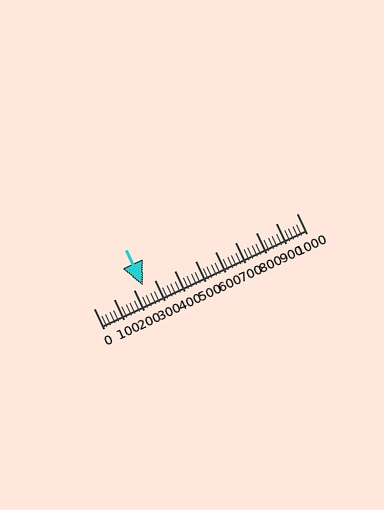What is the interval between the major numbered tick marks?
The major tick marks are spaced 100 units apart.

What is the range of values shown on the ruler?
The ruler shows values from 0 to 1000.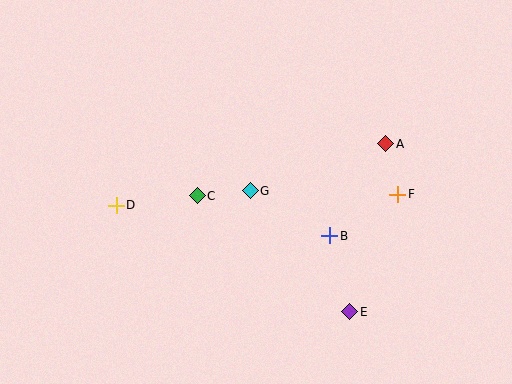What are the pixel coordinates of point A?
Point A is at (386, 144).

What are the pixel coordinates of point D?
Point D is at (116, 205).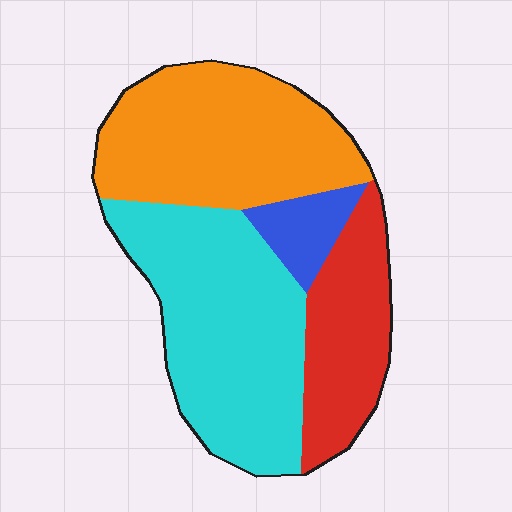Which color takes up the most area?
Cyan, at roughly 40%.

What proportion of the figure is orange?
Orange covers 34% of the figure.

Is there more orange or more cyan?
Cyan.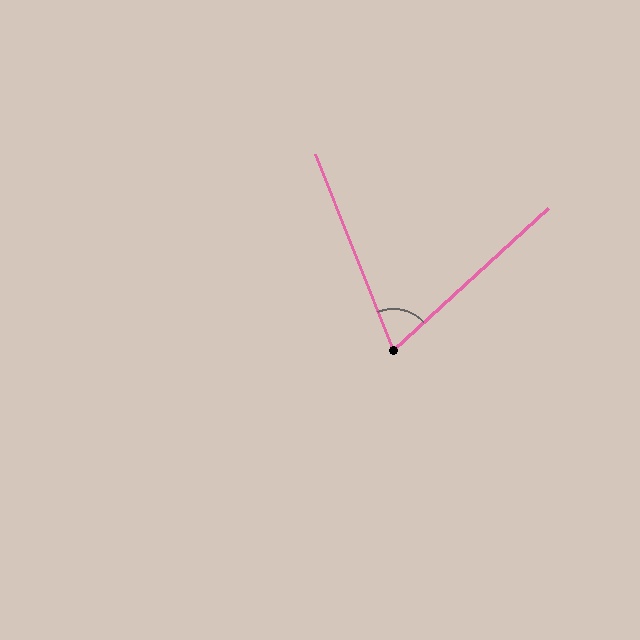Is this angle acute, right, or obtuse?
It is acute.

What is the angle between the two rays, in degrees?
Approximately 69 degrees.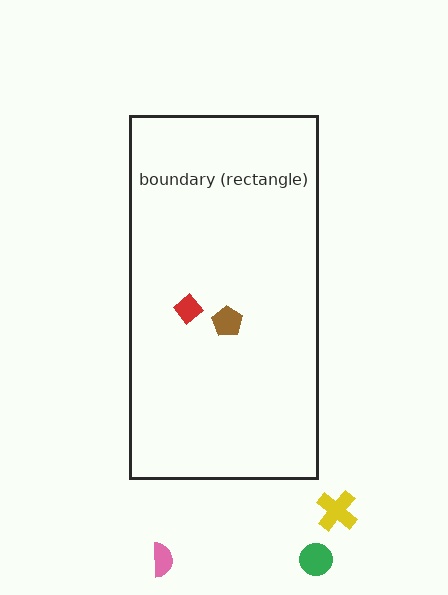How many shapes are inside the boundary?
2 inside, 3 outside.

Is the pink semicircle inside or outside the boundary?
Outside.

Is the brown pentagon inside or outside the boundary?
Inside.